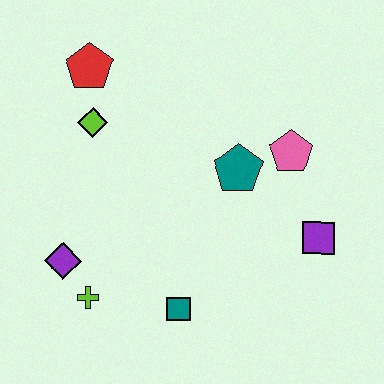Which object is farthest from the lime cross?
The pink pentagon is farthest from the lime cross.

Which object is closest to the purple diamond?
The lime cross is closest to the purple diamond.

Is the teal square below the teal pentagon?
Yes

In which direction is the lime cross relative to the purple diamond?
The lime cross is below the purple diamond.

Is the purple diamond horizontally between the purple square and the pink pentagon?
No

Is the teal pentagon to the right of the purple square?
No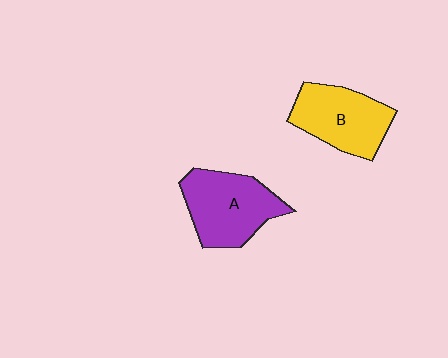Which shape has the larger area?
Shape A (purple).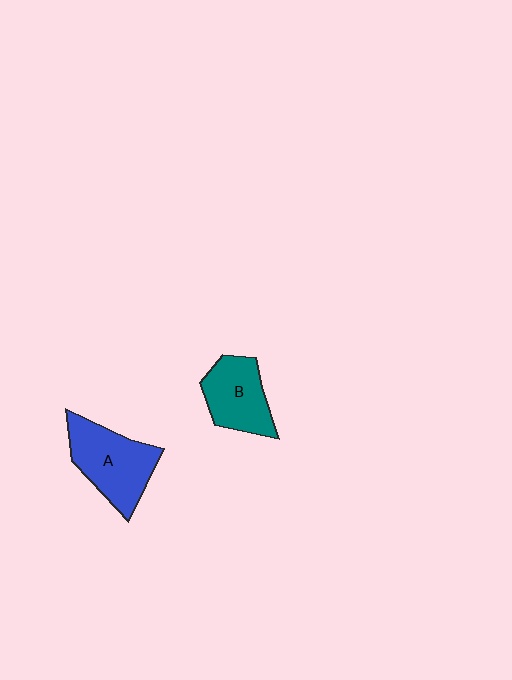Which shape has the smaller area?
Shape B (teal).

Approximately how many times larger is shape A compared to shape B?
Approximately 1.2 times.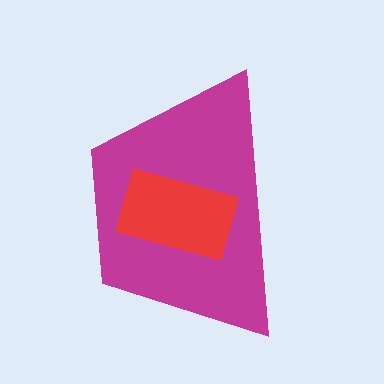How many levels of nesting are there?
2.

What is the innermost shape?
The red rectangle.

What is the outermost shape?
The magenta trapezoid.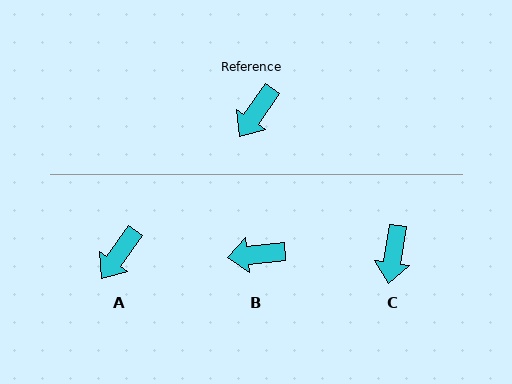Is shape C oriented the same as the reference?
No, it is off by about 27 degrees.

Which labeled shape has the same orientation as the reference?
A.